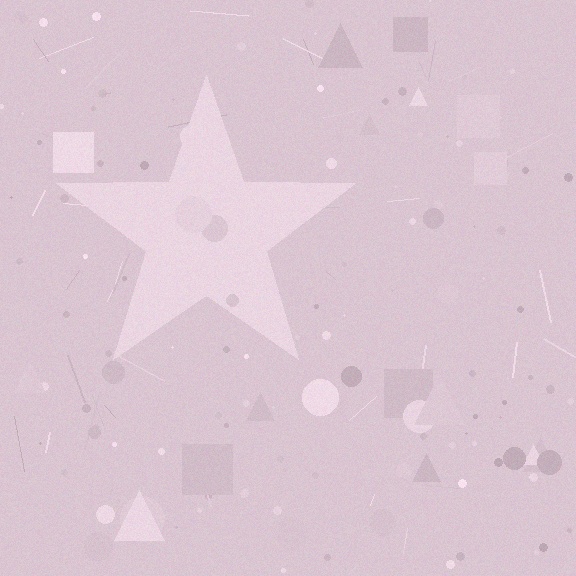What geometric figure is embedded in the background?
A star is embedded in the background.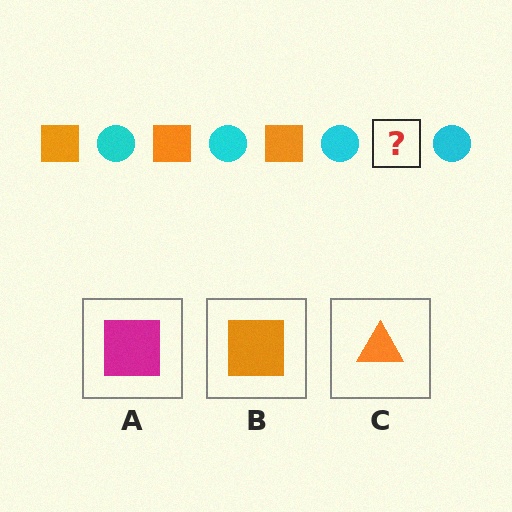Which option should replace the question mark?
Option B.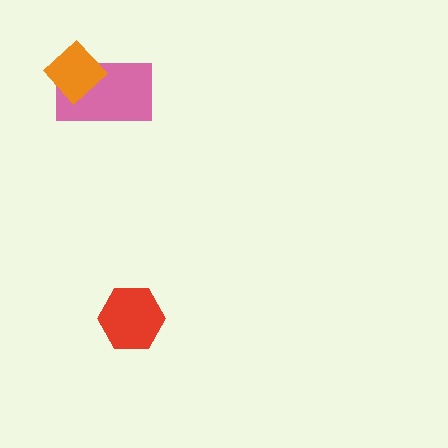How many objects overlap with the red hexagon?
0 objects overlap with the red hexagon.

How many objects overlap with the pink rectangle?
1 object overlaps with the pink rectangle.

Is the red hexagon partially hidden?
No, no other shape covers it.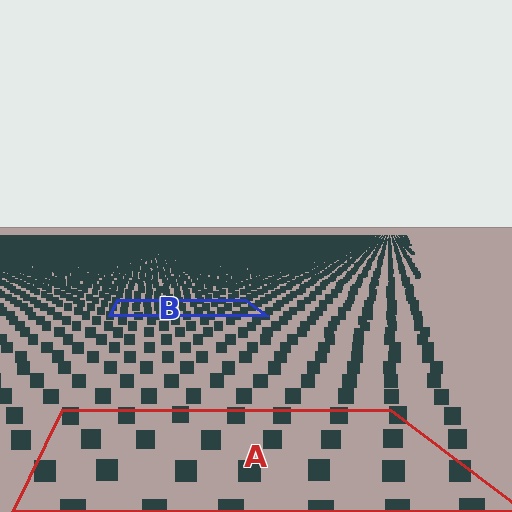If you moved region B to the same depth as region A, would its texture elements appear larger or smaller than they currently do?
They would appear larger. At a closer depth, the same texture elements are projected at a bigger on-screen size.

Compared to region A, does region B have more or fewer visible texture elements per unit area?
Region B has more texture elements per unit area — they are packed more densely because it is farther away.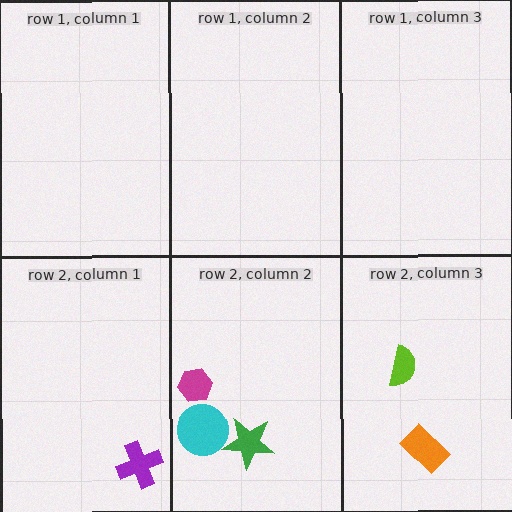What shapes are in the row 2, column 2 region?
The magenta hexagon, the green star, the cyan circle.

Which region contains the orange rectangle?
The row 2, column 3 region.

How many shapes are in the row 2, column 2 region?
3.